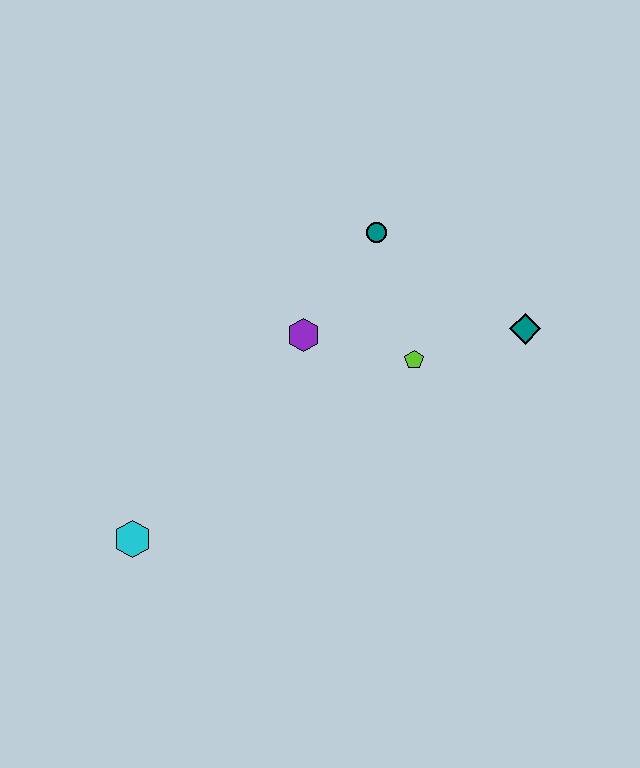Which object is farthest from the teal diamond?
The cyan hexagon is farthest from the teal diamond.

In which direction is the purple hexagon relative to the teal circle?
The purple hexagon is below the teal circle.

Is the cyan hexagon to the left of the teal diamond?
Yes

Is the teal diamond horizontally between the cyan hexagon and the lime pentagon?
No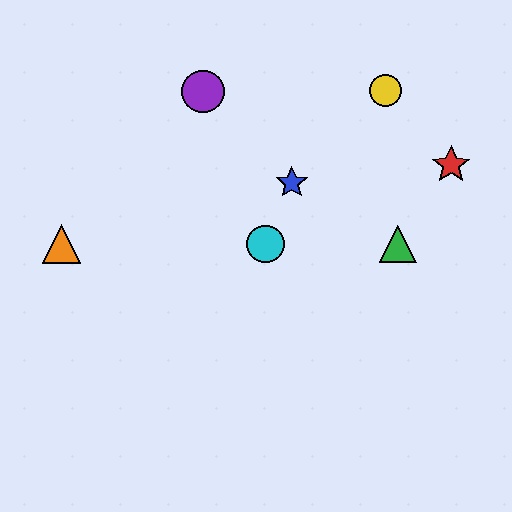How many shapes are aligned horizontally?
3 shapes (the green triangle, the orange triangle, the cyan circle) are aligned horizontally.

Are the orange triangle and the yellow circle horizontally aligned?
No, the orange triangle is at y≈244 and the yellow circle is at y≈91.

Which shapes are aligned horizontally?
The green triangle, the orange triangle, the cyan circle are aligned horizontally.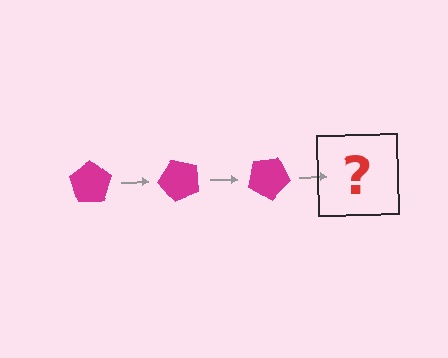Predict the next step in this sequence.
The next step is a magenta pentagon rotated 150 degrees.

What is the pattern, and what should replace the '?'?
The pattern is that the pentagon rotates 50 degrees each step. The '?' should be a magenta pentagon rotated 150 degrees.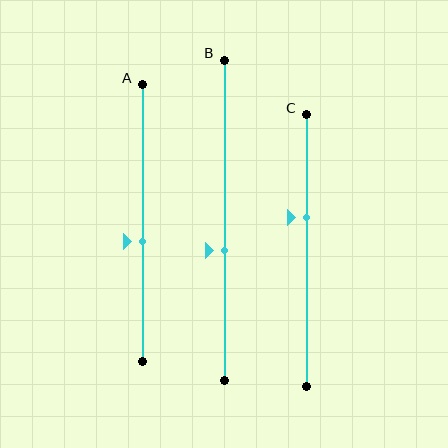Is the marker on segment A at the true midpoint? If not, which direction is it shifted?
No, the marker on segment A is shifted downward by about 7% of the segment length.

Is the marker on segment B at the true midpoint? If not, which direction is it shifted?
No, the marker on segment B is shifted downward by about 10% of the segment length.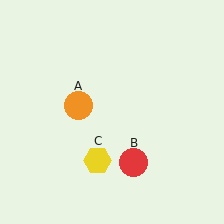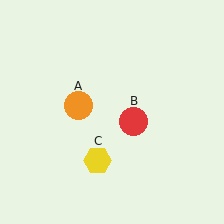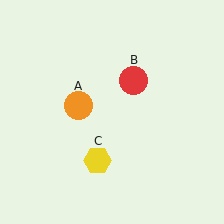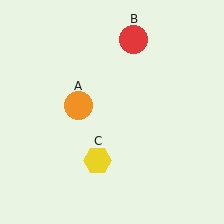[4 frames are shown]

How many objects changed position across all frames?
1 object changed position: red circle (object B).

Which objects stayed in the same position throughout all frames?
Orange circle (object A) and yellow hexagon (object C) remained stationary.